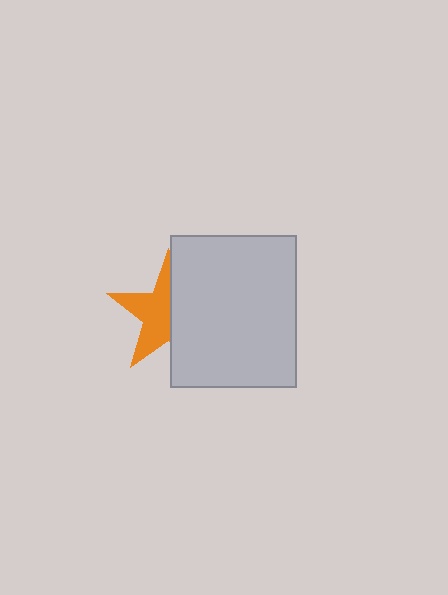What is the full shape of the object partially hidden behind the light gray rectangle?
The partially hidden object is an orange star.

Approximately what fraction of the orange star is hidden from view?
Roughly 49% of the orange star is hidden behind the light gray rectangle.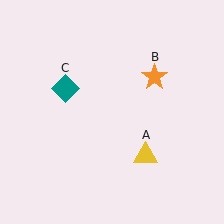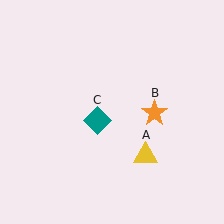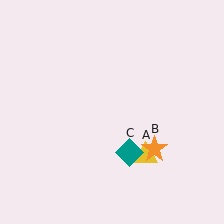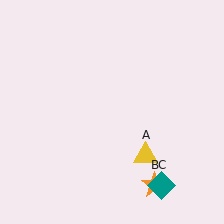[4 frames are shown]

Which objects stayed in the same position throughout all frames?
Yellow triangle (object A) remained stationary.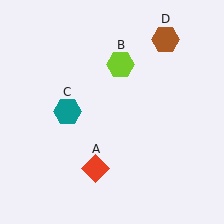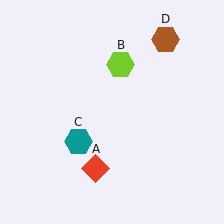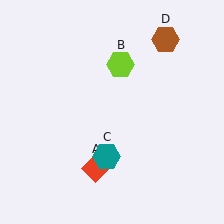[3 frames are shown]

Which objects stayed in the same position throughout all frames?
Red diamond (object A) and lime hexagon (object B) and brown hexagon (object D) remained stationary.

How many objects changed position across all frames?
1 object changed position: teal hexagon (object C).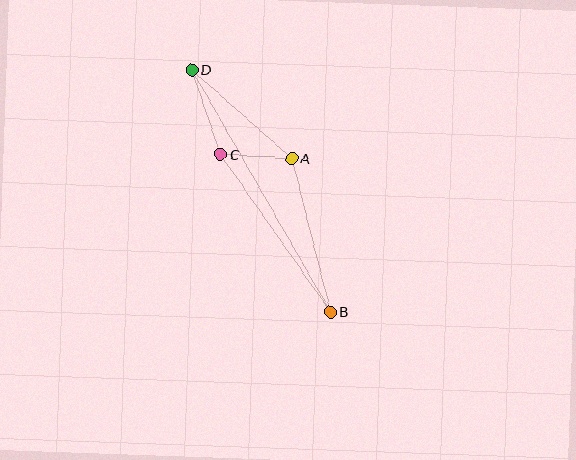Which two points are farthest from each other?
Points B and D are farthest from each other.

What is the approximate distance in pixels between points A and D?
The distance between A and D is approximately 133 pixels.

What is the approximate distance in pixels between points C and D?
The distance between C and D is approximately 89 pixels.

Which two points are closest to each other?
Points A and C are closest to each other.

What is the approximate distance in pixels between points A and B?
The distance between A and B is approximately 158 pixels.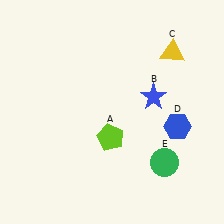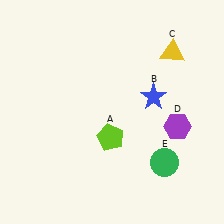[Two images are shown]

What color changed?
The hexagon (D) changed from blue in Image 1 to purple in Image 2.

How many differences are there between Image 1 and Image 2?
There is 1 difference between the two images.